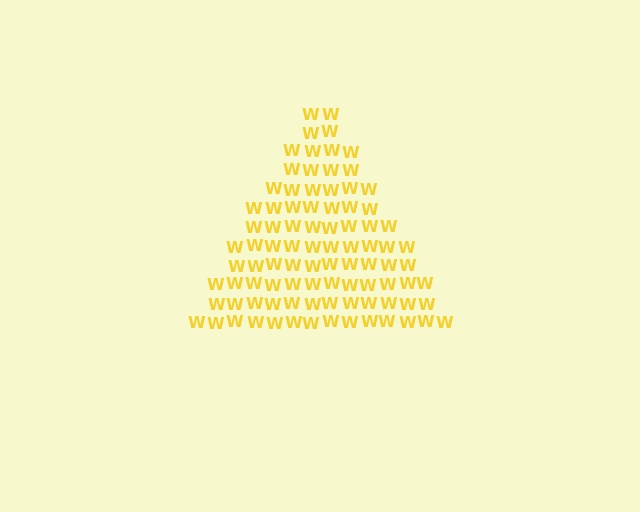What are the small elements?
The small elements are letter W's.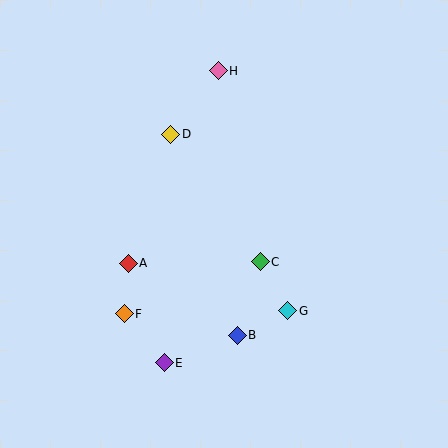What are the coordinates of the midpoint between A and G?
The midpoint between A and G is at (208, 287).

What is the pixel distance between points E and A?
The distance between E and A is 106 pixels.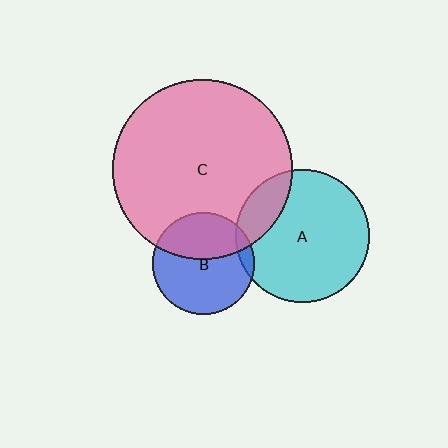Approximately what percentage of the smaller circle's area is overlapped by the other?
Approximately 20%.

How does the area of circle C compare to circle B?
Approximately 3.1 times.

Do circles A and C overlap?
Yes.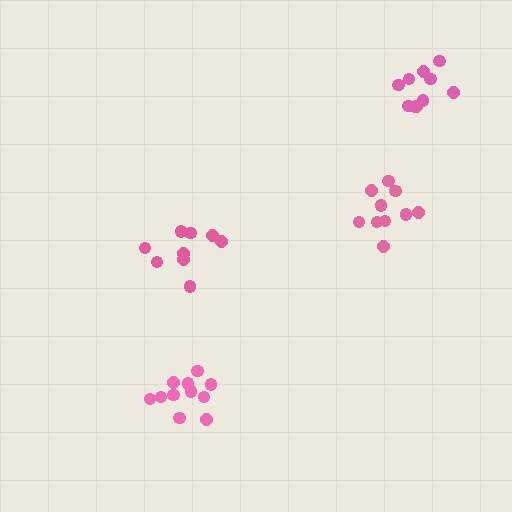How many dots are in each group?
Group 1: 10 dots, Group 2: 9 dots, Group 3: 10 dots, Group 4: 11 dots (40 total).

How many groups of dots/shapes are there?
There are 4 groups.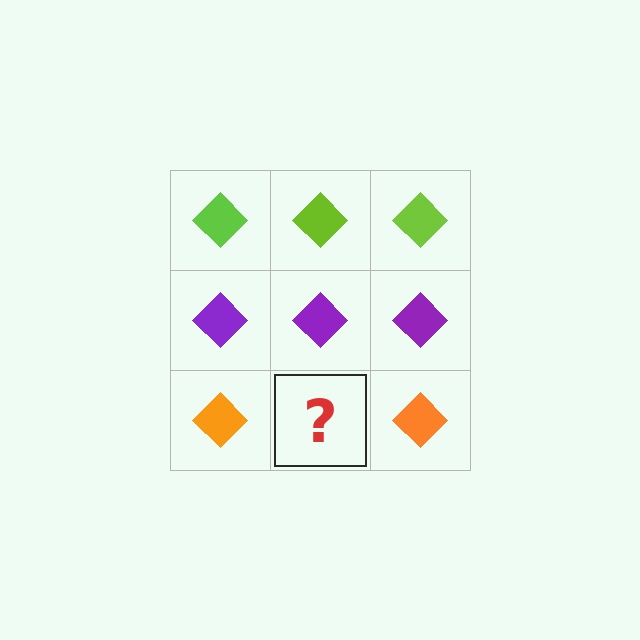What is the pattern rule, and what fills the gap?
The rule is that each row has a consistent color. The gap should be filled with an orange diamond.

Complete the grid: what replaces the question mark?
The question mark should be replaced with an orange diamond.